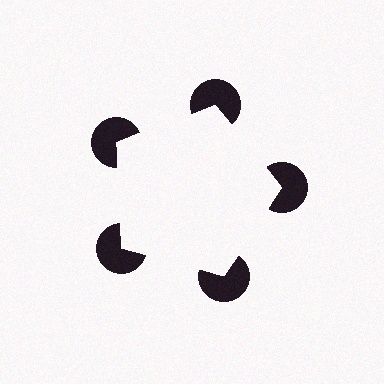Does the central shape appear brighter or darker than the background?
It typically appears slightly brighter than the background, even though no actual brightness change is drawn.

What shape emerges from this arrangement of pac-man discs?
An illusory pentagon — its edges are inferred from the aligned wedge cuts in the pac-man discs, not physically drawn.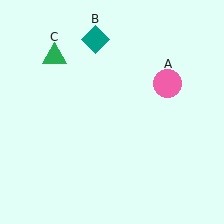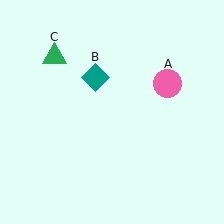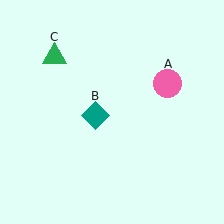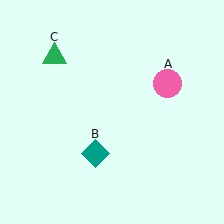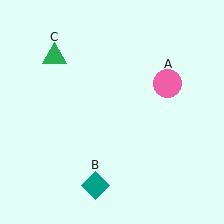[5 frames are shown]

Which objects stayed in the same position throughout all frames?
Pink circle (object A) and green triangle (object C) remained stationary.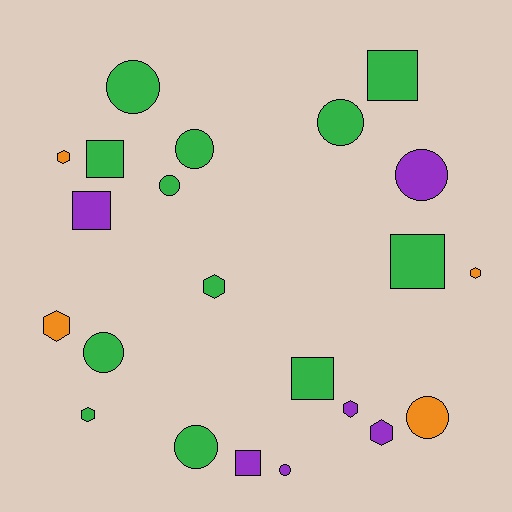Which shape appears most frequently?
Circle, with 9 objects.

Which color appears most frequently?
Green, with 12 objects.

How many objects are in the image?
There are 22 objects.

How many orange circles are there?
There is 1 orange circle.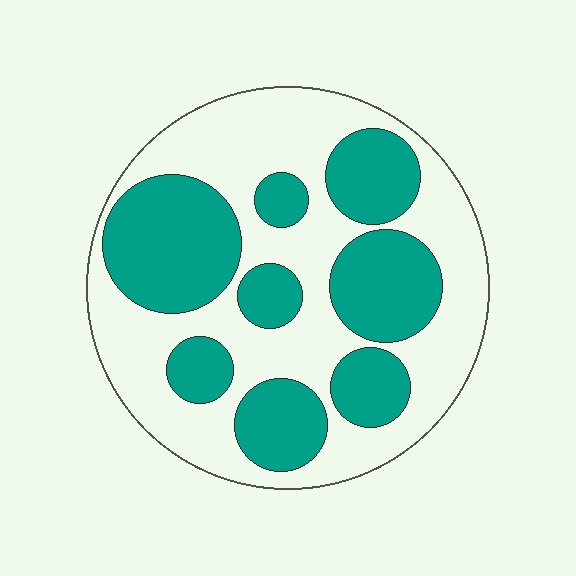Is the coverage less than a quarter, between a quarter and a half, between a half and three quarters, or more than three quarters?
Between a quarter and a half.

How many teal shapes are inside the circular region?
8.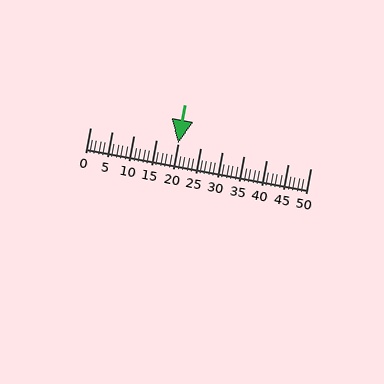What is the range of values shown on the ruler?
The ruler shows values from 0 to 50.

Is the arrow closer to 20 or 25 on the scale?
The arrow is closer to 20.